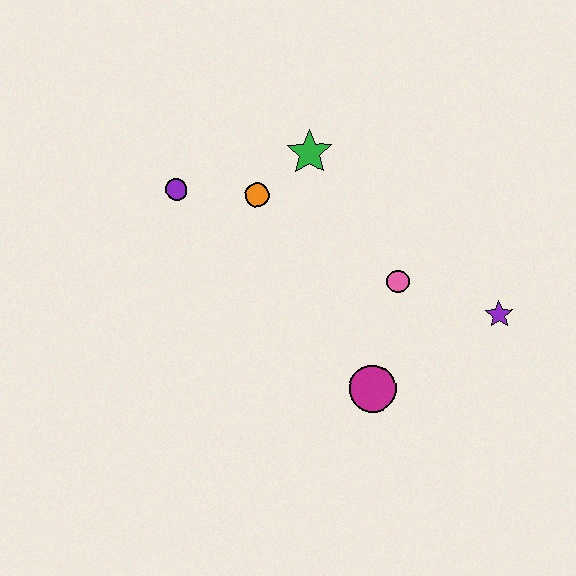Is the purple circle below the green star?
Yes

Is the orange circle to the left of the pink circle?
Yes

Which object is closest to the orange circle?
The green star is closest to the orange circle.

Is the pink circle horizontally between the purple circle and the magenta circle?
No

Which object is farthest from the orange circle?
The purple star is farthest from the orange circle.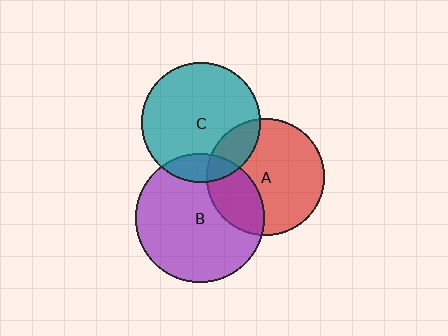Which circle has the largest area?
Circle B (purple).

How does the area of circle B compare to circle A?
Approximately 1.2 times.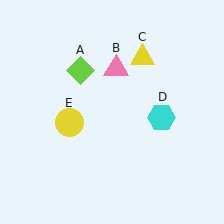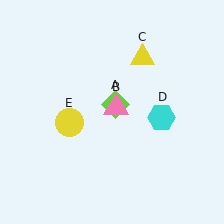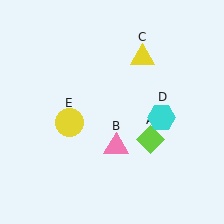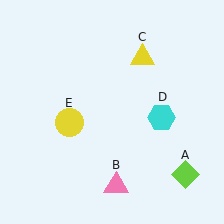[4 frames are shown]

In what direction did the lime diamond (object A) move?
The lime diamond (object A) moved down and to the right.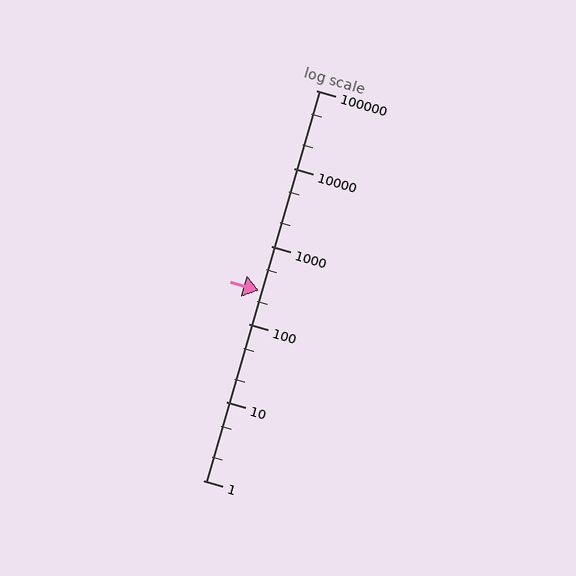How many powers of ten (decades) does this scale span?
The scale spans 5 decades, from 1 to 100000.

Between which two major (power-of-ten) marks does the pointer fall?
The pointer is between 100 and 1000.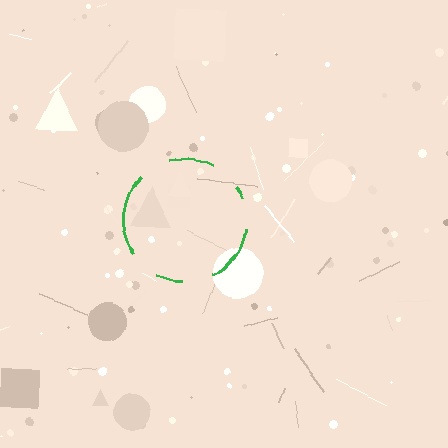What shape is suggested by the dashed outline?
The dashed outline suggests a circle.